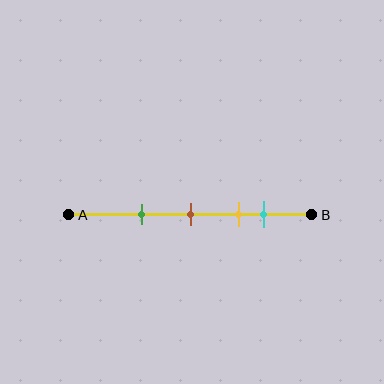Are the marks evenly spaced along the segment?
No, the marks are not evenly spaced.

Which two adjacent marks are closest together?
The yellow and cyan marks are the closest adjacent pair.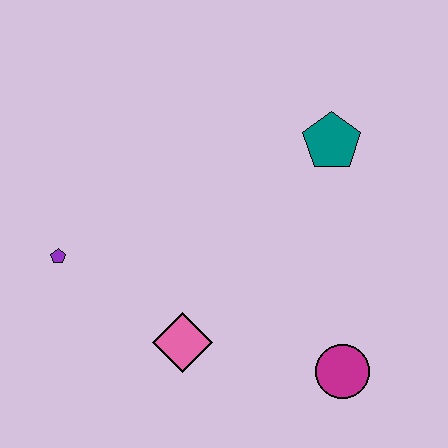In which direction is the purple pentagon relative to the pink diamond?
The purple pentagon is to the left of the pink diamond.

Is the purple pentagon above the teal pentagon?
No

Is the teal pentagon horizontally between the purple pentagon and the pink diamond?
No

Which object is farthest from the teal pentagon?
The purple pentagon is farthest from the teal pentagon.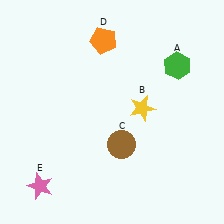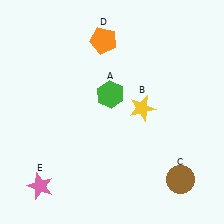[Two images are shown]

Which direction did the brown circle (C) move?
The brown circle (C) moved right.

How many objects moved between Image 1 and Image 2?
2 objects moved between the two images.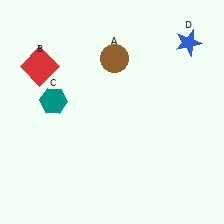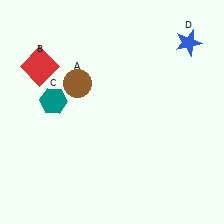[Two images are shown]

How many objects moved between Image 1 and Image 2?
1 object moved between the two images.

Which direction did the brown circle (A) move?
The brown circle (A) moved left.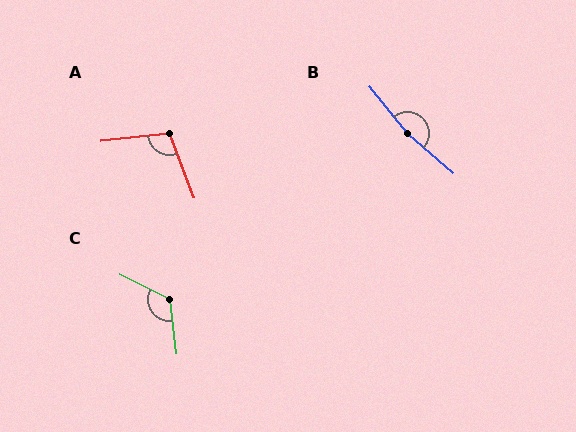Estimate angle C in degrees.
Approximately 124 degrees.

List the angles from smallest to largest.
A (104°), C (124°), B (170°).